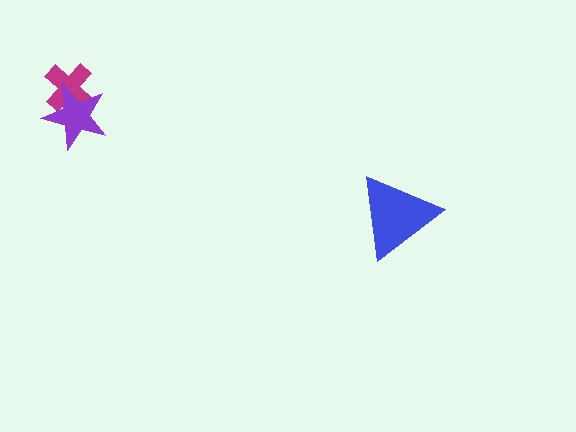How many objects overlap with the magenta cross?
1 object overlaps with the magenta cross.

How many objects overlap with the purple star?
1 object overlaps with the purple star.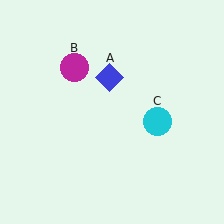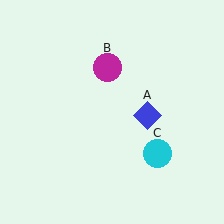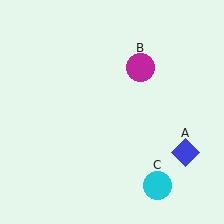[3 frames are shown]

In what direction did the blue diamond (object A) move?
The blue diamond (object A) moved down and to the right.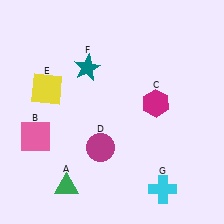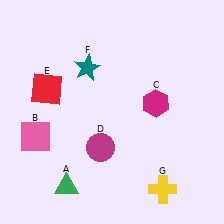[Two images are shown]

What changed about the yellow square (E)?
In Image 1, E is yellow. In Image 2, it changed to red.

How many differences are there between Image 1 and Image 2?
There are 2 differences between the two images.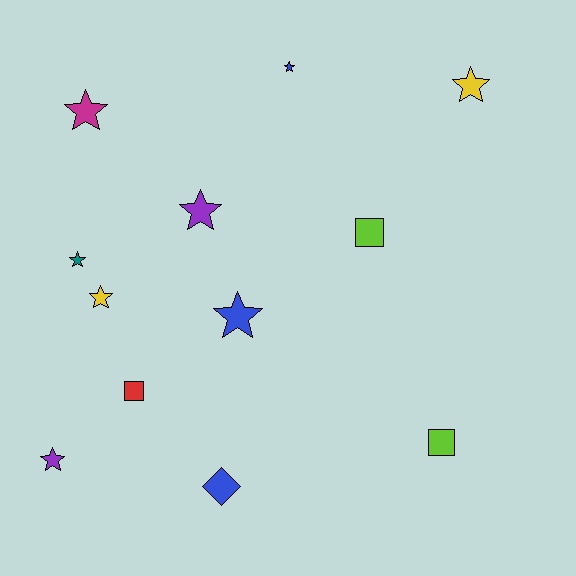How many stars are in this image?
There are 8 stars.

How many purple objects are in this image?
There are 2 purple objects.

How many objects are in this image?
There are 12 objects.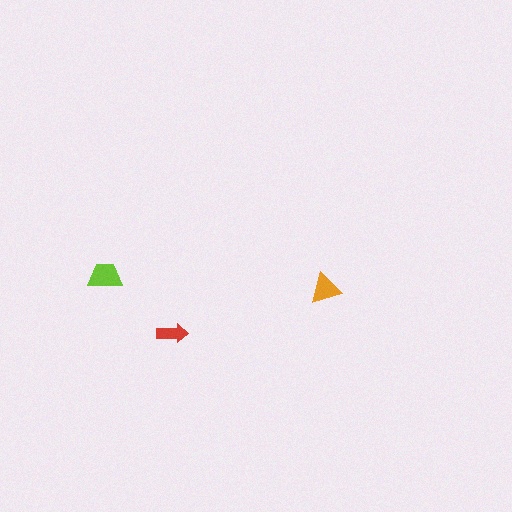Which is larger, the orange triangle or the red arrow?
The orange triangle.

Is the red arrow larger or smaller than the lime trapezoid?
Smaller.